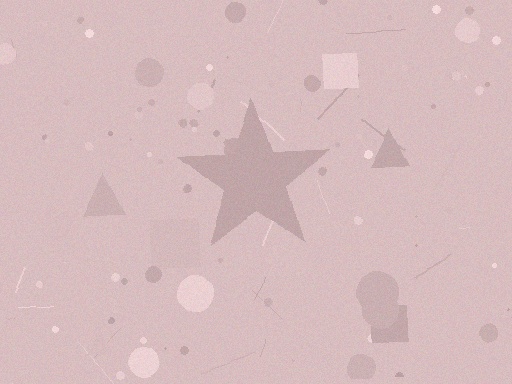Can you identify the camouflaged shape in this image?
The camouflaged shape is a star.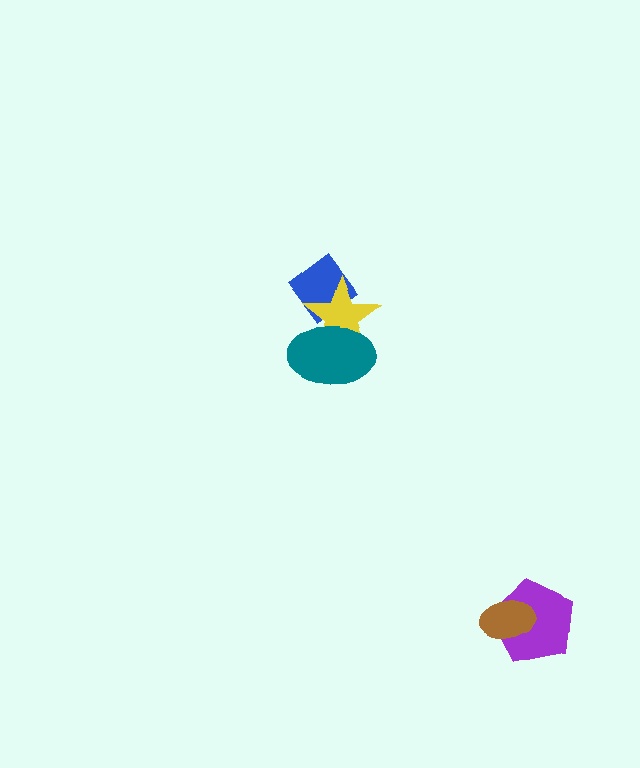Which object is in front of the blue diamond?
The yellow star is in front of the blue diamond.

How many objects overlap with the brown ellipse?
1 object overlaps with the brown ellipse.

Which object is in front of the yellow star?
The teal ellipse is in front of the yellow star.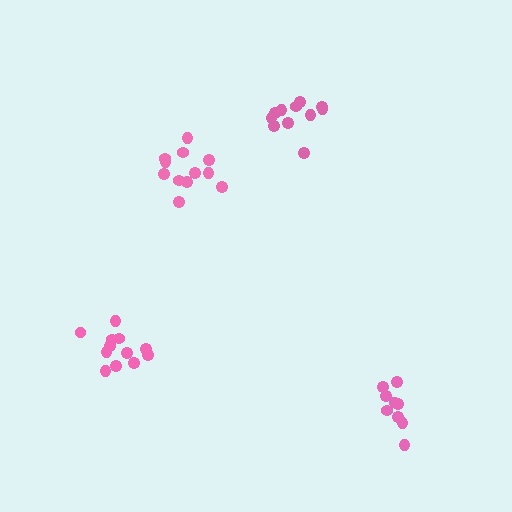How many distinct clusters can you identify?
There are 4 distinct clusters.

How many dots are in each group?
Group 1: 11 dots, Group 2: 12 dots, Group 3: 12 dots, Group 4: 9 dots (44 total).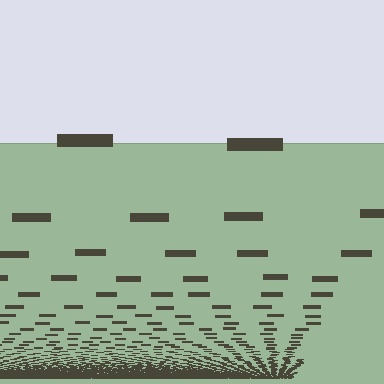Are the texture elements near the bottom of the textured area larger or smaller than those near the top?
Smaller. The gradient is inverted — elements near the bottom are smaller and denser.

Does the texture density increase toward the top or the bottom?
Density increases toward the bottom.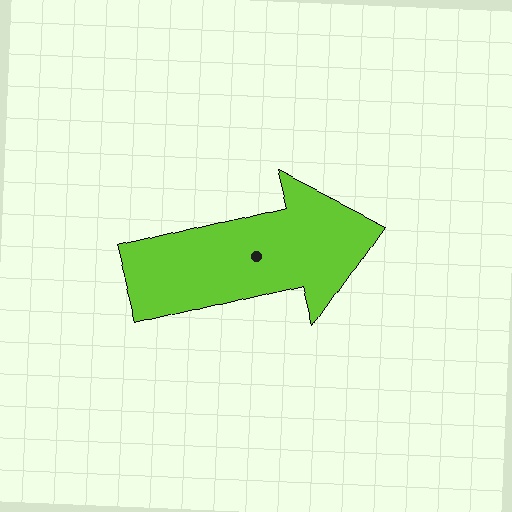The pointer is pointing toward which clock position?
Roughly 3 o'clock.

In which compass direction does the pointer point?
East.